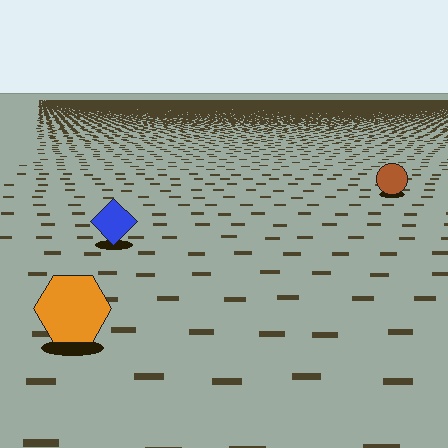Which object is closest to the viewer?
The orange hexagon is closest. The texture marks near it are larger and more spread out.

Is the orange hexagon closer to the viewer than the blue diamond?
Yes. The orange hexagon is closer — you can tell from the texture gradient: the ground texture is coarser near it.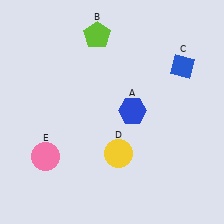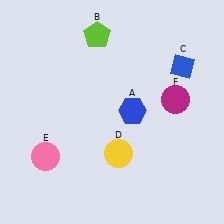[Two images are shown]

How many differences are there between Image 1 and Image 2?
There is 1 difference between the two images.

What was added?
A magenta circle (F) was added in Image 2.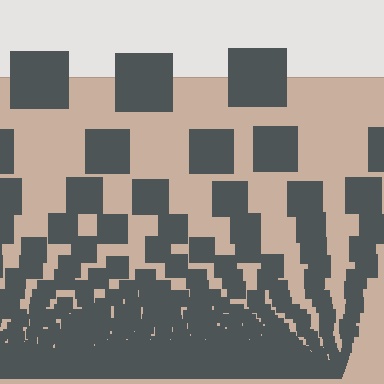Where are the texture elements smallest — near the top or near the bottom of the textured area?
Near the bottom.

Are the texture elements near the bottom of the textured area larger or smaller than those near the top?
Smaller. The gradient is inverted — elements near the bottom are smaller and denser.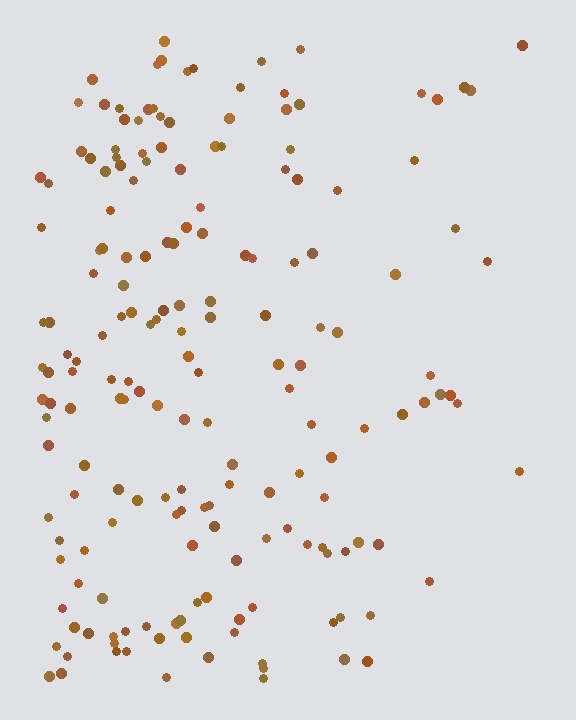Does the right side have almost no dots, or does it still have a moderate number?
Still a moderate number, just noticeably fewer than the left.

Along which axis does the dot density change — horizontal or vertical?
Horizontal.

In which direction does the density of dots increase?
From right to left, with the left side densest.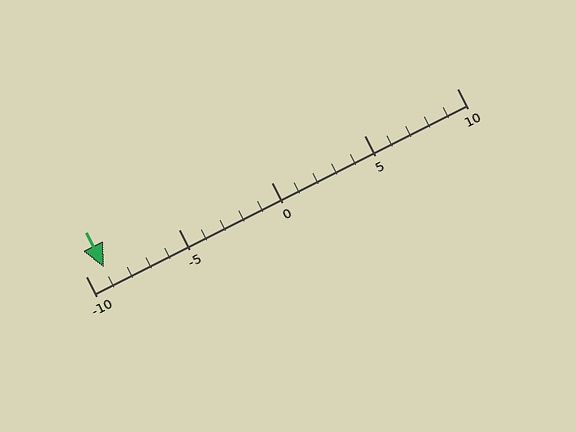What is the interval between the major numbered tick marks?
The major tick marks are spaced 5 units apart.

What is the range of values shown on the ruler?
The ruler shows values from -10 to 10.